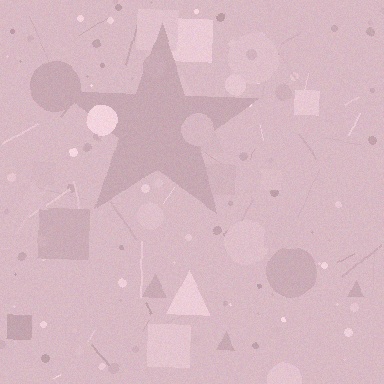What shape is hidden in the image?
A star is hidden in the image.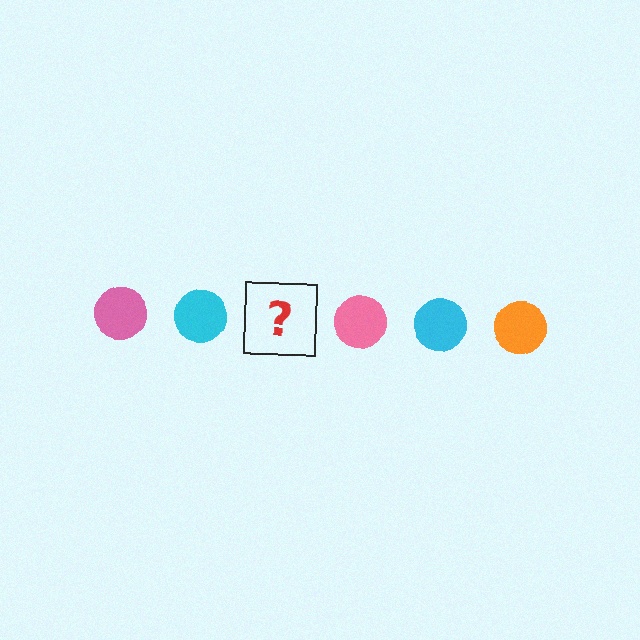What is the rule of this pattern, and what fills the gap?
The rule is that the pattern cycles through pink, cyan, orange circles. The gap should be filled with an orange circle.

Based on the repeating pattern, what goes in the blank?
The blank should be an orange circle.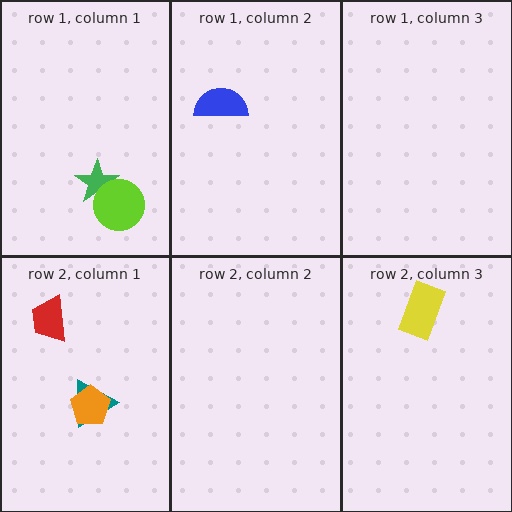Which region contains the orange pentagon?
The row 2, column 1 region.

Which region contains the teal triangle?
The row 2, column 1 region.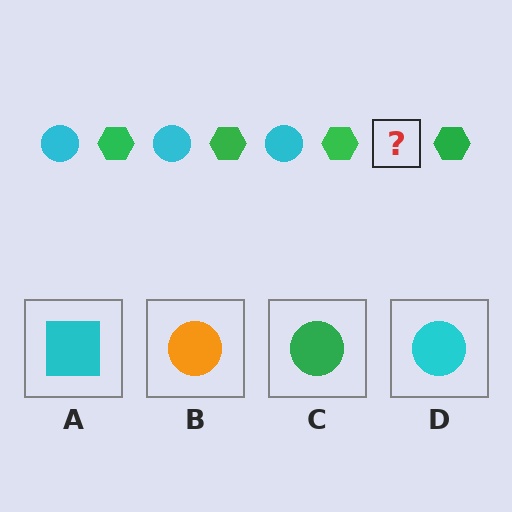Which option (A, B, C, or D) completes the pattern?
D.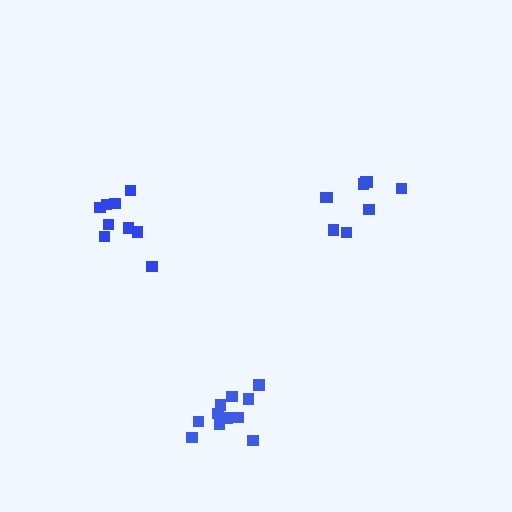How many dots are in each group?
Group 1: 9 dots, Group 2: 9 dots, Group 3: 11 dots (29 total).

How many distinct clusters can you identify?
There are 3 distinct clusters.